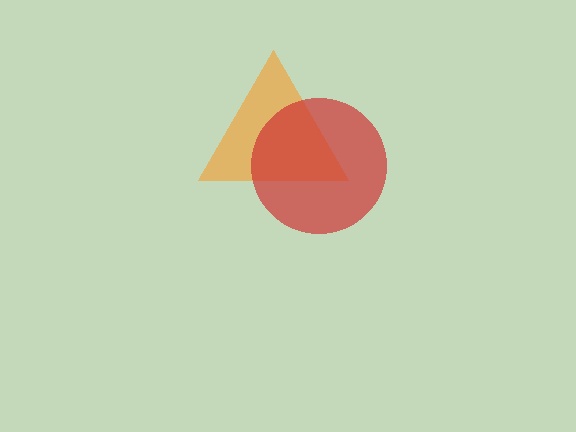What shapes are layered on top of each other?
The layered shapes are: an orange triangle, a red circle.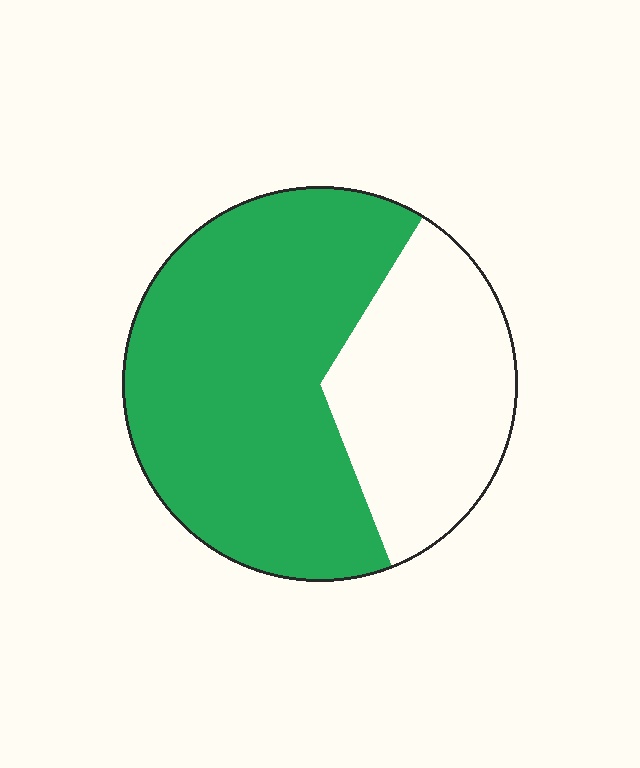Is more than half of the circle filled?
Yes.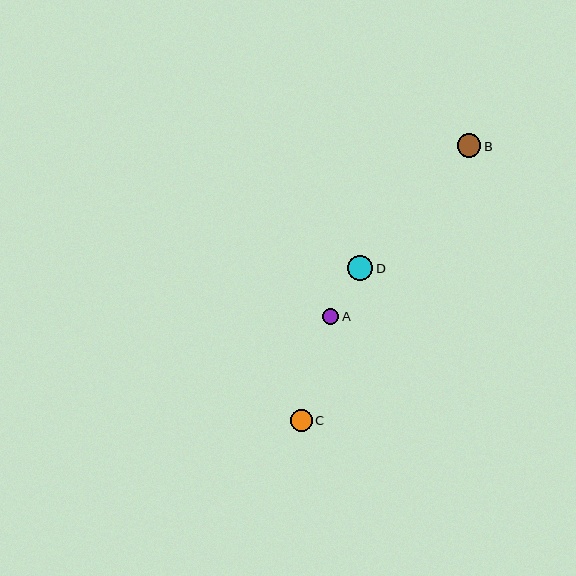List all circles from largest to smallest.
From largest to smallest: D, B, C, A.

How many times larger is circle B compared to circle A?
Circle B is approximately 1.4 times the size of circle A.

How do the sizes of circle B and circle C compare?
Circle B and circle C are approximately the same size.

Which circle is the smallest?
Circle A is the smallest with a size of approximately 16 pixels.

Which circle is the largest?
Circle D is the largest with a size of approximately 25 pixels.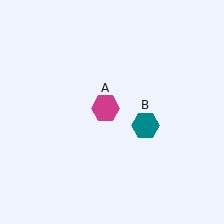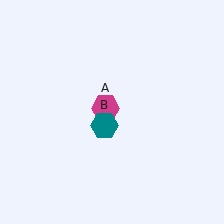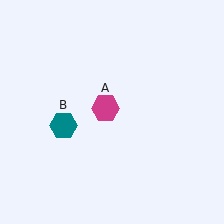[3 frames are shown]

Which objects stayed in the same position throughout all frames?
Magenta hexagon (object A) remained stationary.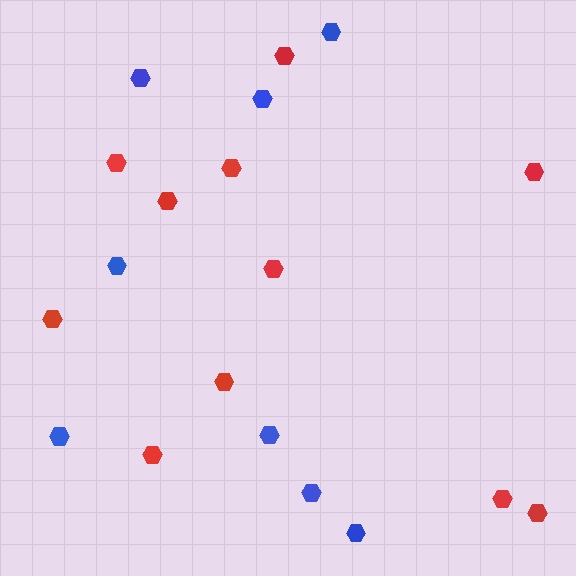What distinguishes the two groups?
There are 2 groups: one group of blue hexagons (8) and one group of red hexagons (11).